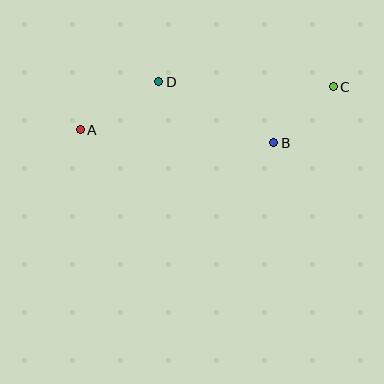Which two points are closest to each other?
Points B and C are closest to each other.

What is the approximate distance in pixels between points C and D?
The distance between C and D is approximately 175 pixels.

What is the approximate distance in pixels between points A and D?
The distance between A and D is approximately 92 pixels.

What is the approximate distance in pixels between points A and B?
The distance between A and B is approximately 194 pixels.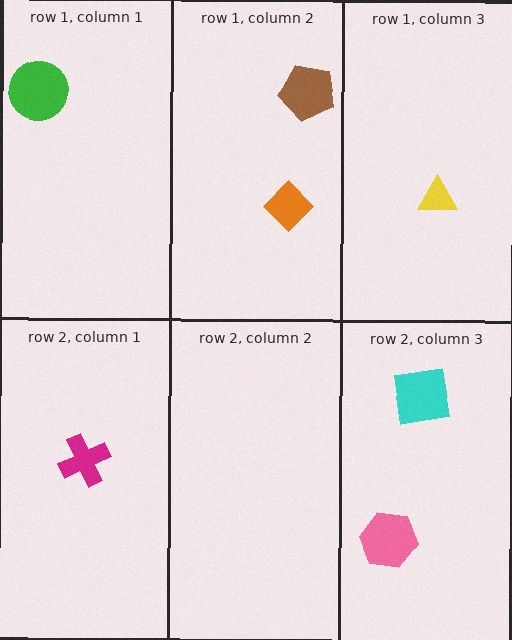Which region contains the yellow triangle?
The row 1, column 3 region.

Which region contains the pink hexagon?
The row 2, column 3 region.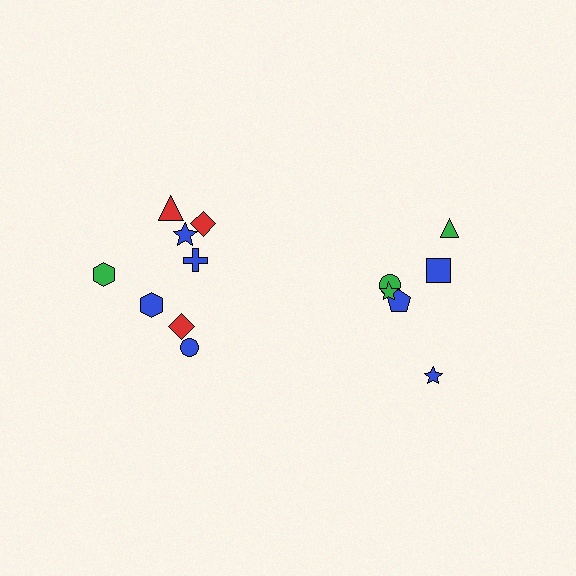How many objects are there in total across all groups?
There are 14 objects.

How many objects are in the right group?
There are 6 objects.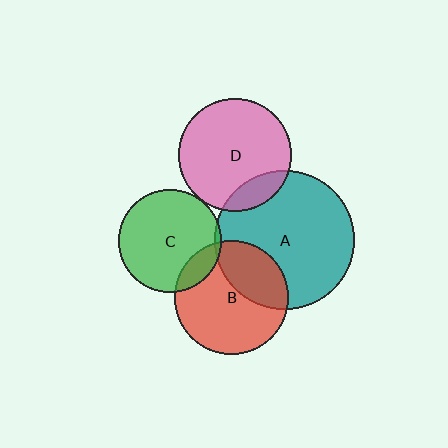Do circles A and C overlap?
Yes.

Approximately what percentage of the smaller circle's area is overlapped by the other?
Approximately 5%.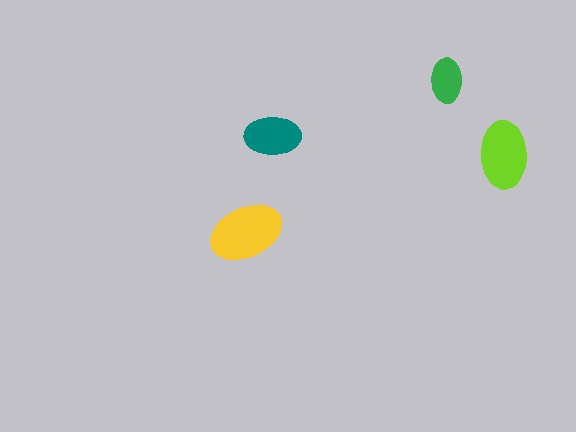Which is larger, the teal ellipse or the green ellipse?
The teal one.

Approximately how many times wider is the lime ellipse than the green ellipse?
About 1.5 times wider.